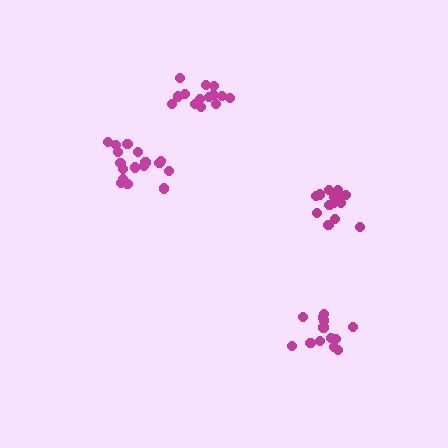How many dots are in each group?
Group 1: 15 dots, Group 2: 15 dots, Group 3: 14 dots, Group 4: 18 dots (62 total).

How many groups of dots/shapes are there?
There are 4 groups.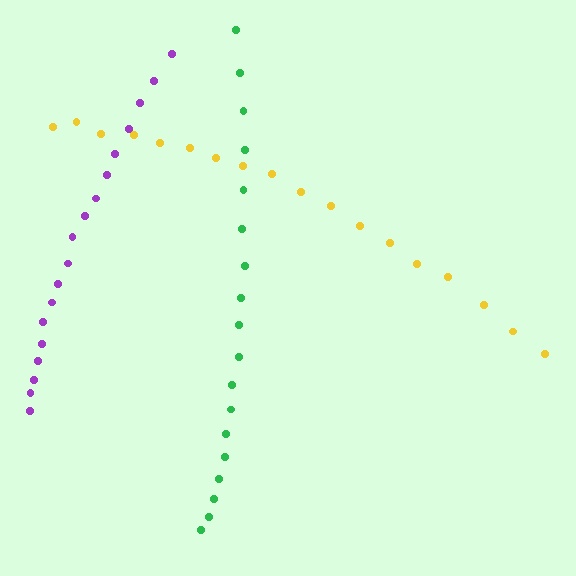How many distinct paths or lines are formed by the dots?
There are 3 distinct paths.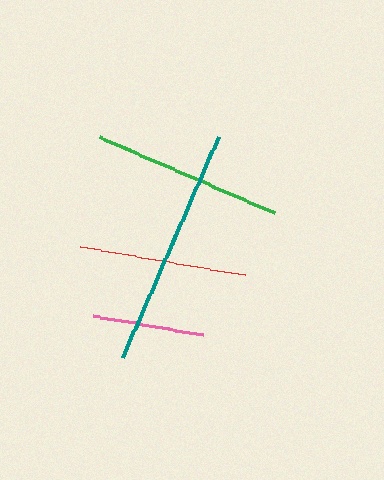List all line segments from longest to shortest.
From longest to shortest: teal, green, red, pink.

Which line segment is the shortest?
The pink line is the shortest at approximately 112 pixels.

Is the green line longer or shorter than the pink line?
The green line is longer than the pink line.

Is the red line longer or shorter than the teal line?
The teal line is longer than the red line.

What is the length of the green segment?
The green segment is approximately 190 pixels long.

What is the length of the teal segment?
The teal segment is approximately 241 pixels long.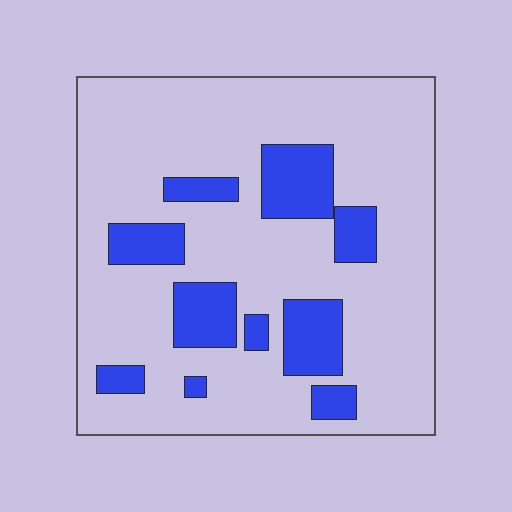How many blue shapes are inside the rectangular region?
10.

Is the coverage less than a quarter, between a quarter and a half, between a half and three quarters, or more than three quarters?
Less than a quarter.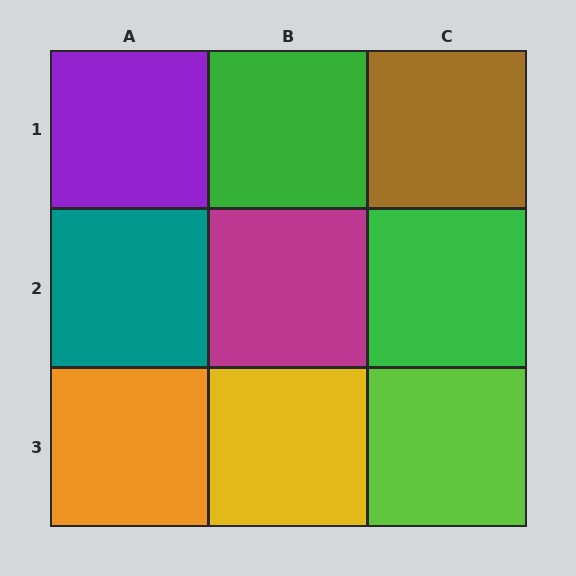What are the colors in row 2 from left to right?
Teal, magenta, green.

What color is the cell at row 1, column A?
Purple.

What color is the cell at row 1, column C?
Brown.